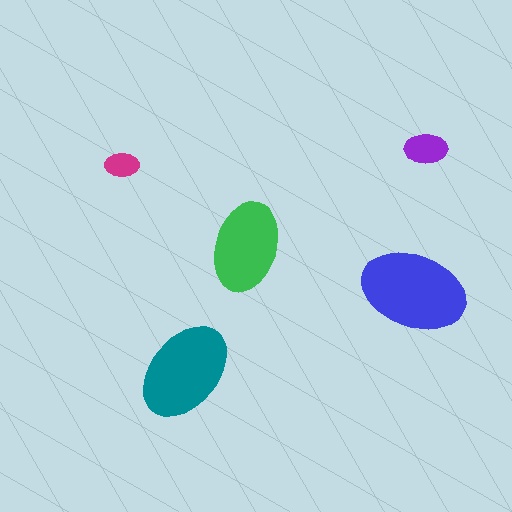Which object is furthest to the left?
The magenta ellipse is leftmost.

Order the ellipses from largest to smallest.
the blue one, the teal one, the green one, the purple one, the magenta one.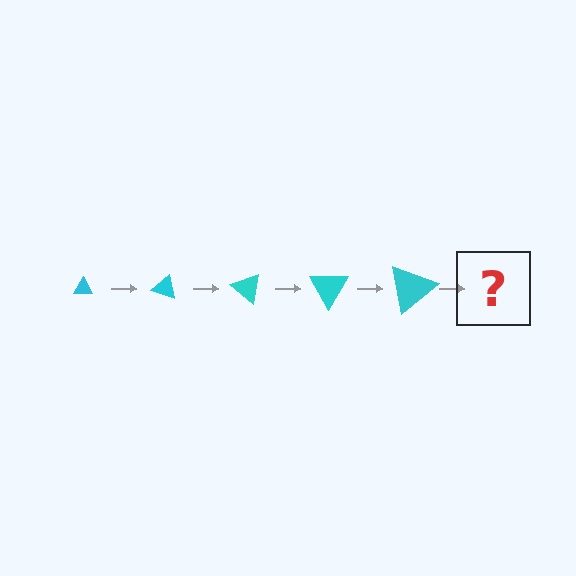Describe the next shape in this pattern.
It should be a triangle, larger than the previous one and rotated 100 degrees from the start.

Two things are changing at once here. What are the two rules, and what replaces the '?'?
The two rules are that the triangle grows larger each step and it rotates 20 degrees each step. The '?' should be a triangle, larger than the previous one and rotated 100 degrees from the start.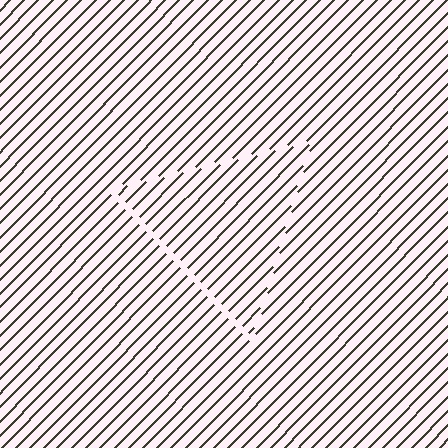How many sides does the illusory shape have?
3 sides — the line-ends trace a triangle.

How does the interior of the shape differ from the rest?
The interior of the shape contains the same grating, shifted by half a period — the contour is defined by the phase discontinuity where line-ends from the inner and outer gratings abut.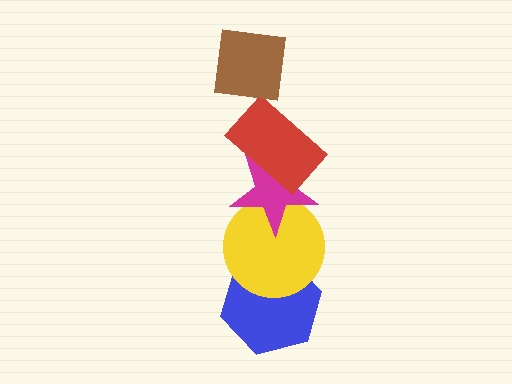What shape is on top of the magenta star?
The red rectangle is on top of the magenta star.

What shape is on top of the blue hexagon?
The yellow circle is on top of the blue hexagon.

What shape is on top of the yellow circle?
The magenta star is on top of the yellow circle.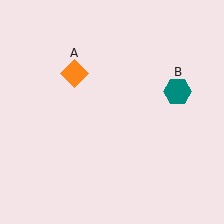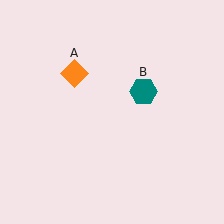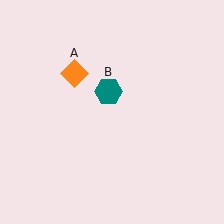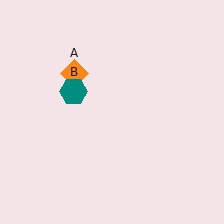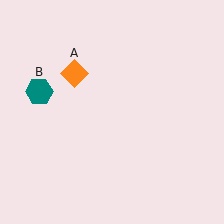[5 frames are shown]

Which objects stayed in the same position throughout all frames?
Orange diamond (object A) remained stationary.